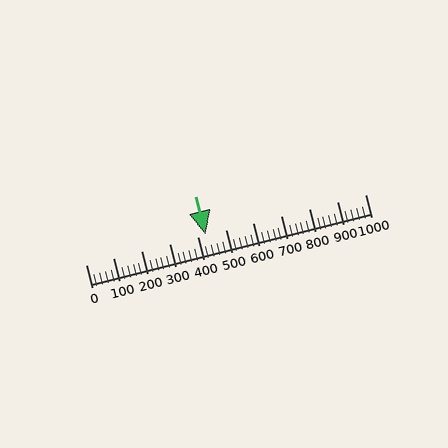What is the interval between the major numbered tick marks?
The major tick marks are spaced 100 units apart.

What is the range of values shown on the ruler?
The ruler shows values from 0 to 1000.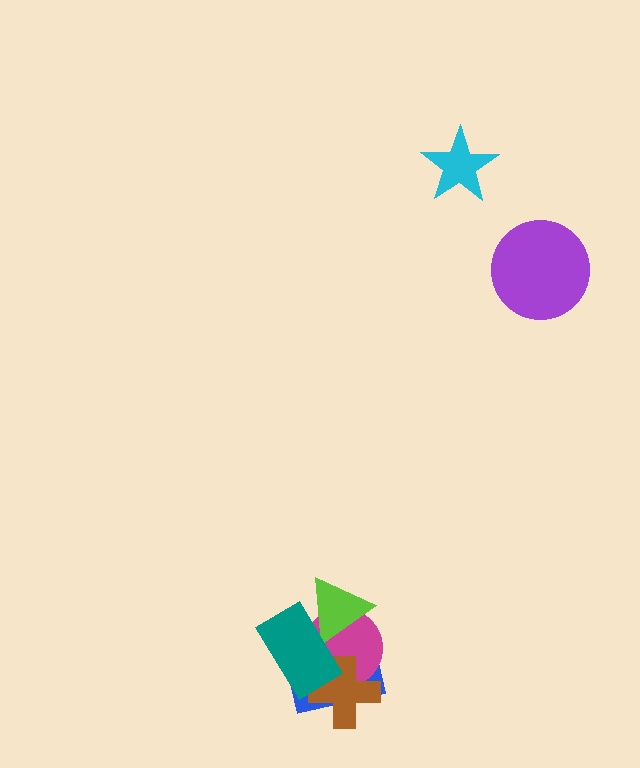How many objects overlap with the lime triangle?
3 objects overlap with the lime triangle.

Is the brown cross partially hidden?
Yes, it is partially covered by another shape.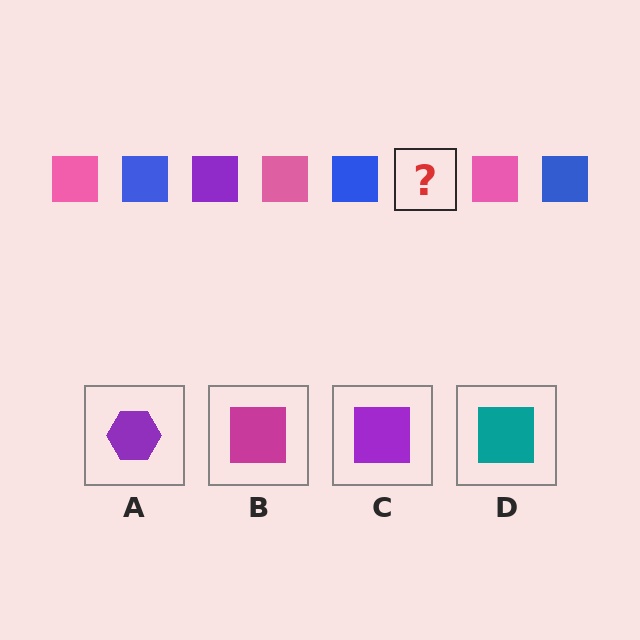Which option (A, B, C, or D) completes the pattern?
C.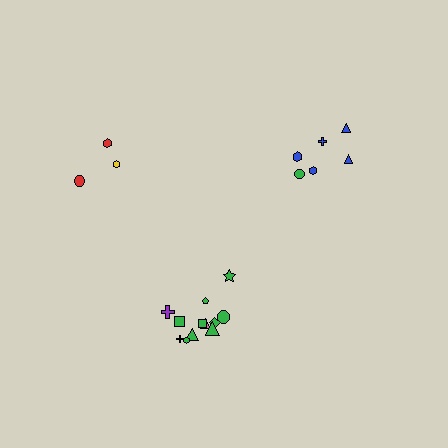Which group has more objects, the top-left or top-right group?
The top-right group.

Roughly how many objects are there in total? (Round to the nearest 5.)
Roughly 20 objects in total.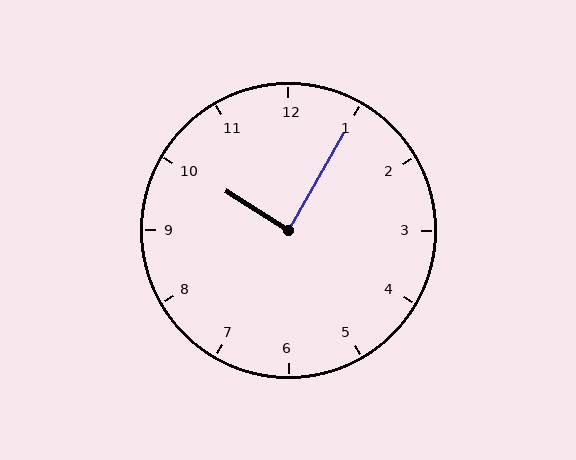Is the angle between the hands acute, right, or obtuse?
It is right.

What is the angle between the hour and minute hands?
Approximately 88 degrees.